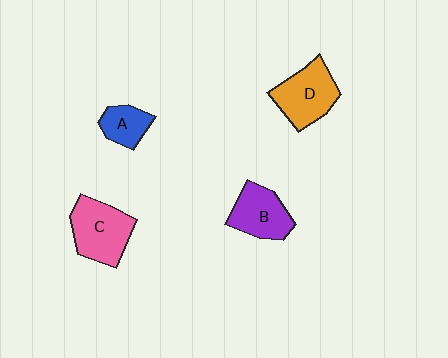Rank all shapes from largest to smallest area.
From largest to smallest: C (pink), D (orange), B (purple), A (blue).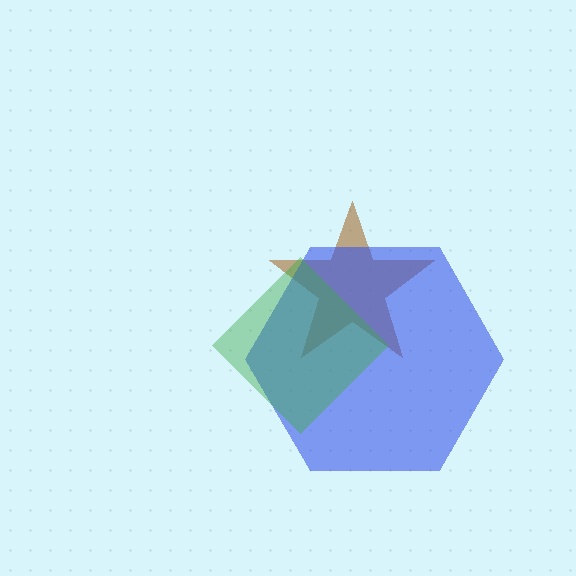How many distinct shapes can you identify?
There are 3 distinct shapes: a brown star, a blue hexagon, a green diamond.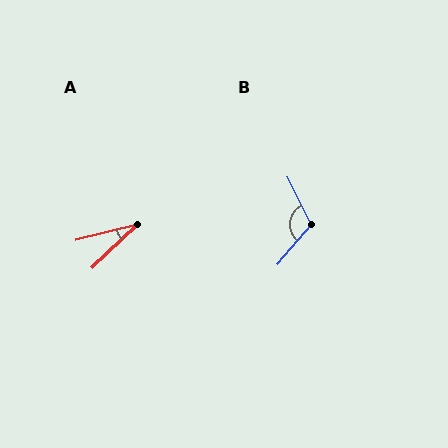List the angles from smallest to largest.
A (30°), B (112°).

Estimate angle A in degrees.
Approximately 30 degrees.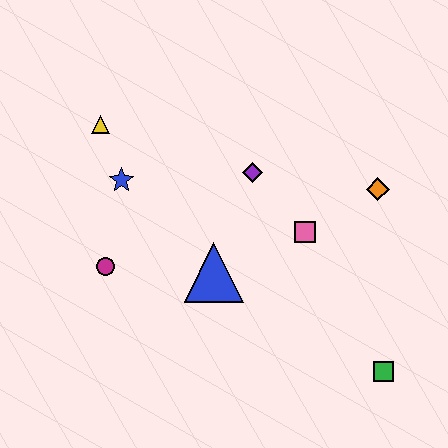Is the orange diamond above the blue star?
No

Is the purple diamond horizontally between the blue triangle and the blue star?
No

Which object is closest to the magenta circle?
The blue star is closest to the magenta circle.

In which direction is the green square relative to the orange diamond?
The green square is below the orange diamond.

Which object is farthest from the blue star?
The green square is farthest from the blue star.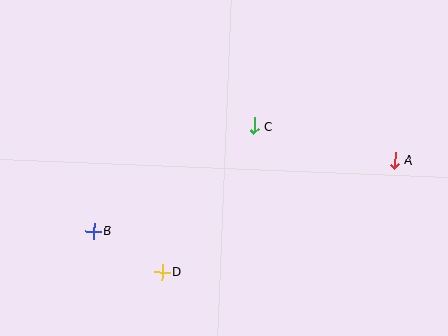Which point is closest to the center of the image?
Point C at (254, 126) is closest to the center.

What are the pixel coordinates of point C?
Point C is at (254, 126).